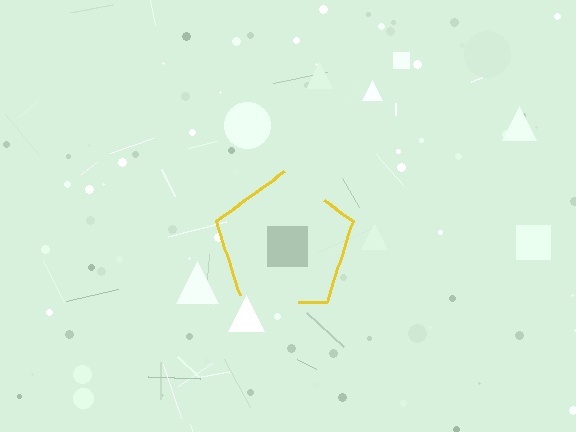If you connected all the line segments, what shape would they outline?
They would outline a pentagon.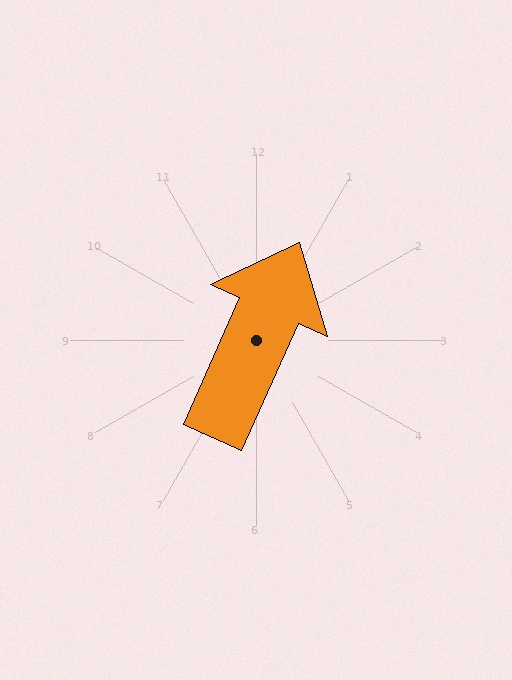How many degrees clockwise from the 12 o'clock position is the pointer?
Approximately 24 degrees.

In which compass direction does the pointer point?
Northeast.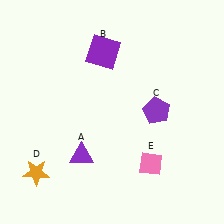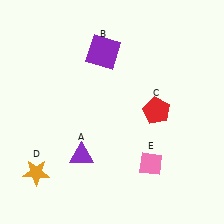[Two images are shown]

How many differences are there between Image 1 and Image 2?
There is 1 difference between the two images.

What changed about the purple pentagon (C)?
In Image 1, C is purple. In Image 2, it changed to red.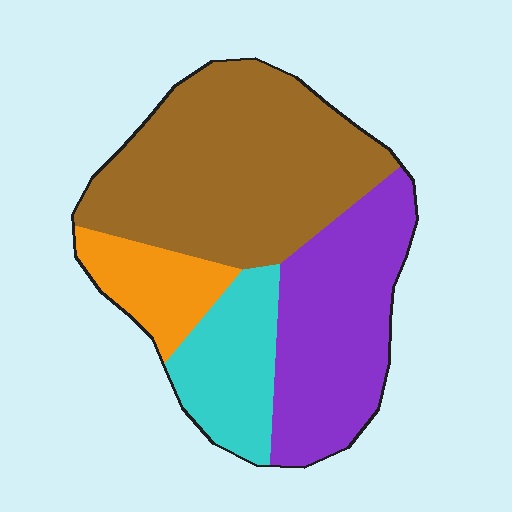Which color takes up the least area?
Orange, at roughly 10%.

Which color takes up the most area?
Brown, at roughly 45%.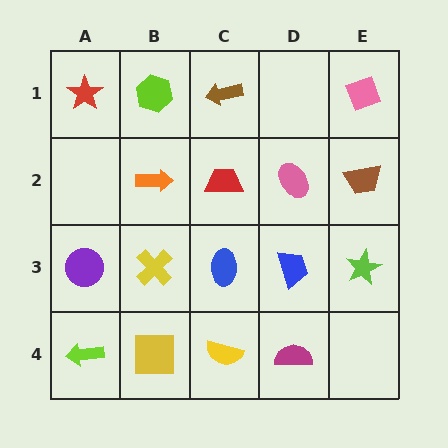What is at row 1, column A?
A red star.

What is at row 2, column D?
A pink ellipse.